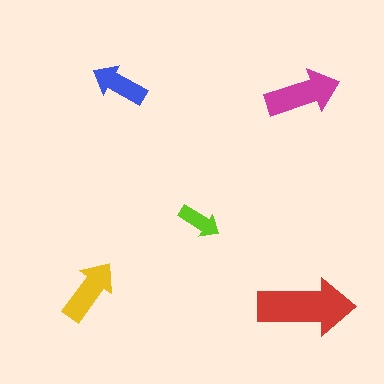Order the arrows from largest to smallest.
the red one, the magenta one, the yellow one, the blue one, the lime one.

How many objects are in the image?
There are 5 objects in the image.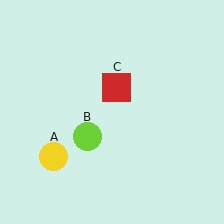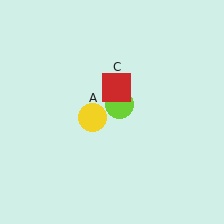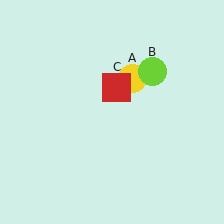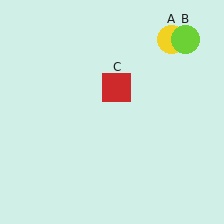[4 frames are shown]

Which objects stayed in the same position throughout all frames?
Red square (object C) remained stationary.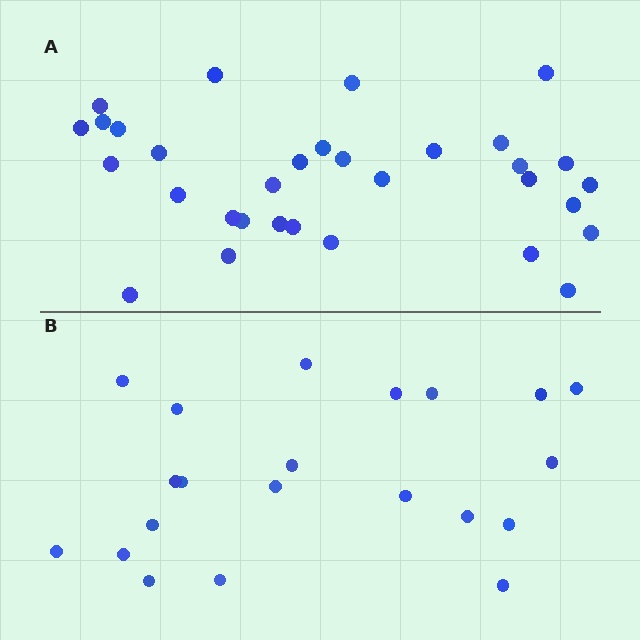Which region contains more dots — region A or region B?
Region A (the top region) has more dots.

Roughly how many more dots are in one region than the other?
Region A has roughly 12 or so more dots than region B.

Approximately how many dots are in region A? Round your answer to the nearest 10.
About 30 dots. (The exact count is 32, which rounds to 30.)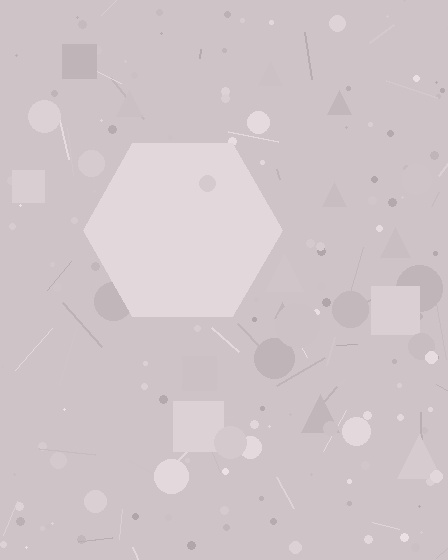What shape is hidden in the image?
A hexagon is hidden in the image.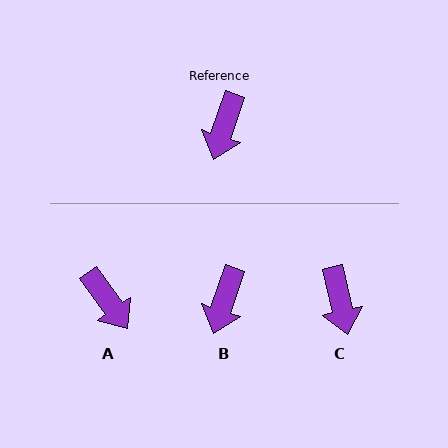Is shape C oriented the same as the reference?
No, it is off by about 31 degrees.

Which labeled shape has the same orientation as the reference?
B.